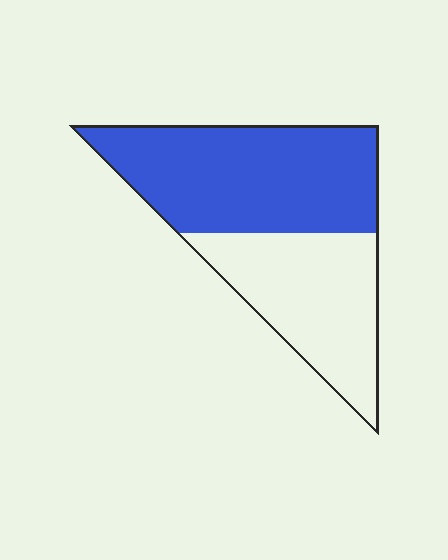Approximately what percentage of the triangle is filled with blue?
Approximately 55%.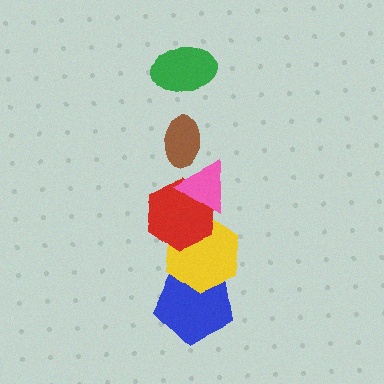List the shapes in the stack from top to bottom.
From top to bottom: the green ellipse, the brown ellipse, the pink triangle, the red hexagon, the yellow hexagon, the blue pentagon.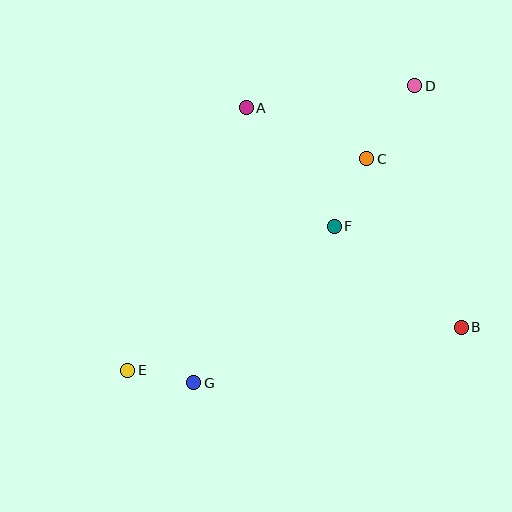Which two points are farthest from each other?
Points D and E are farthest from each other.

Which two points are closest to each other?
Points E and G are closest to each other.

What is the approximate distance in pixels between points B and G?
The distance between B and G is approximately 273 pixels.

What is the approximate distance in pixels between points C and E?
The distance between C and E is approximately 319 pixels.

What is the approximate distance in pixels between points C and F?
The distance between C and F is approximately 75 pixels.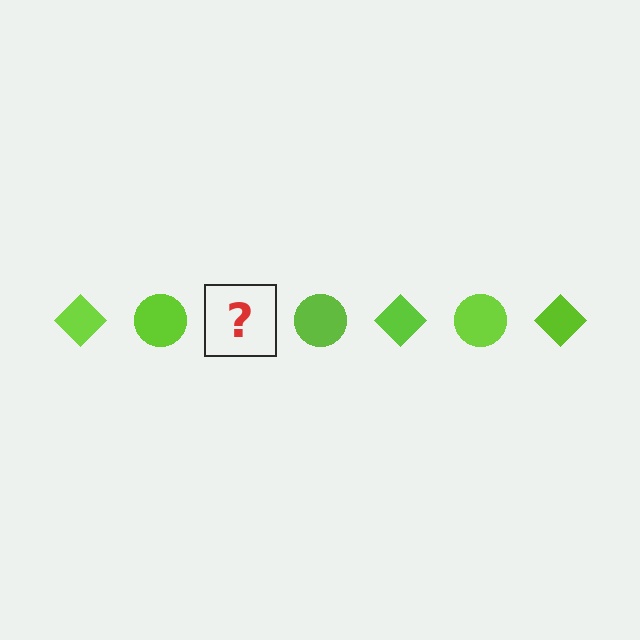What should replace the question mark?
The question mark should be replaced with a lime diamond.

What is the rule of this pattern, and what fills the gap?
The rule is that the pattern cycles through diamond, circle shapes in lime. The gap should be filled with a lime diamond.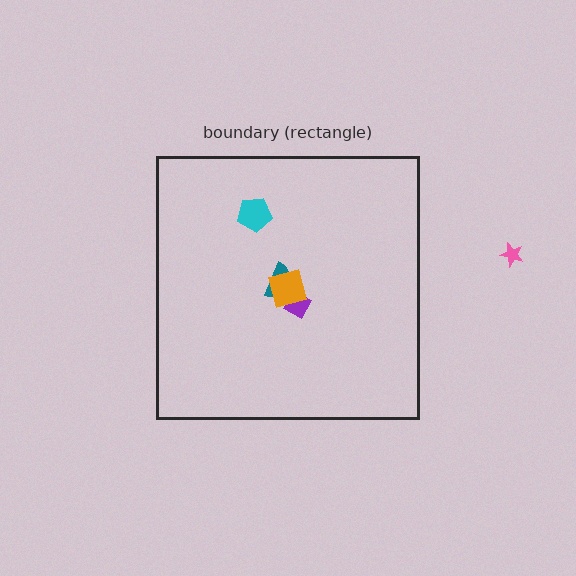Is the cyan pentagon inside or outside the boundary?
Inside.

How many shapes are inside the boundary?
4 inside, 1 outside.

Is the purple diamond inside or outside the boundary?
Inside.